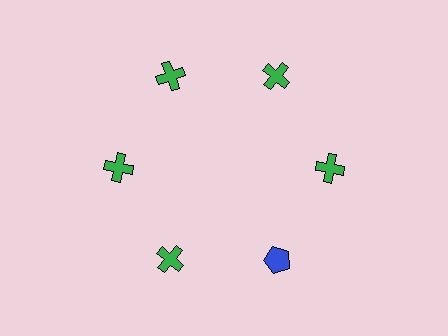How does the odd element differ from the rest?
It differs in both color (blue instead of green) and shape (pentagon instead of cross).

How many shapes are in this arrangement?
There are 6 shapes arranged in a ring pattern.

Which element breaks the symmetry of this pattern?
The blue pentagon at roughly the 5 o'clock position breaks the symmetry. All other shapes are green crosses.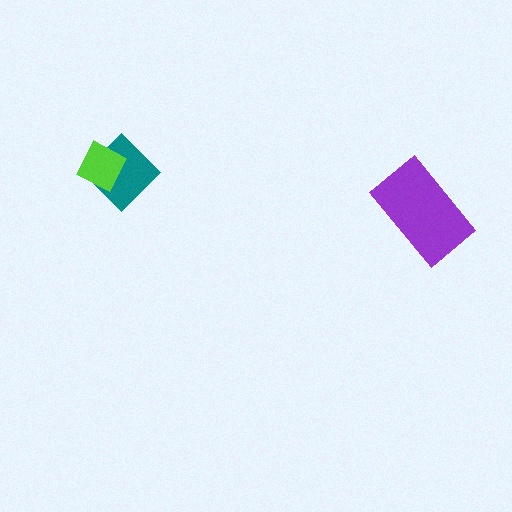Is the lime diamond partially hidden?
No, no other shape covers it.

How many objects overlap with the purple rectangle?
0 objects overlap with the purple rectangle.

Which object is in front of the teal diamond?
The lime diamond is in front of the teal diamond.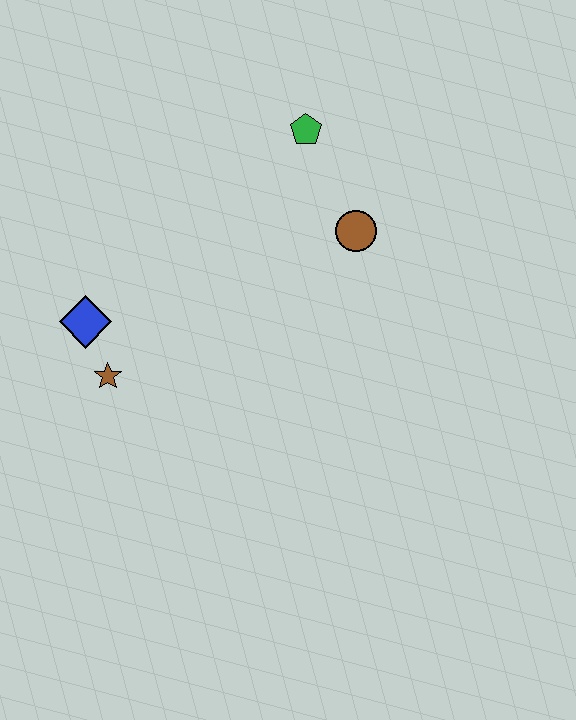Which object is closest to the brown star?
The blue diamond is closest to the brown star.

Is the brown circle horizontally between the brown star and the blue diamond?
No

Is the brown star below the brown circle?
Yes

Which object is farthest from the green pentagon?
The brown star is farthest from the green pentagon.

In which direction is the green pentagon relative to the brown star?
The green pentagon is above the brown star.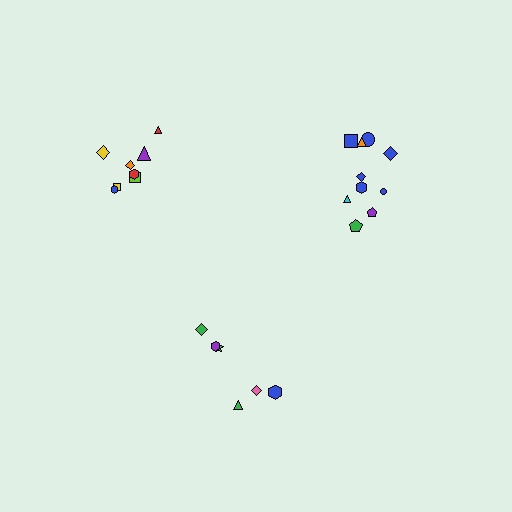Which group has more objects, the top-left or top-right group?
The top-right group.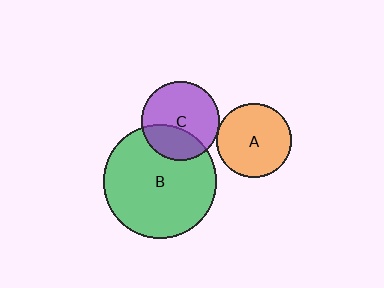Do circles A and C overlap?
Yes.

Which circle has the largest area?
Circle B (green).